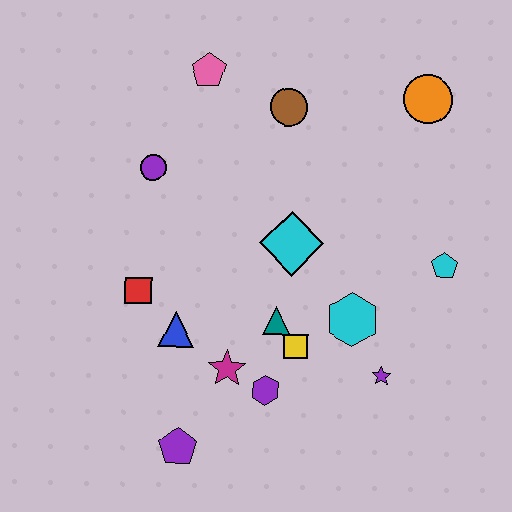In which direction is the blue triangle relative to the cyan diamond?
The blue triangle is to the left of the cyan diamond.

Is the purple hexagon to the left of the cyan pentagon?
Yes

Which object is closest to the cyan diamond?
The teal triangle is closest to the cyan diamond.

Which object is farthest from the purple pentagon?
The orange circle is farthest from the purple pentagon.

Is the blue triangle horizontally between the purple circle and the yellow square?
Yes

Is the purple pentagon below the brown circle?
Yes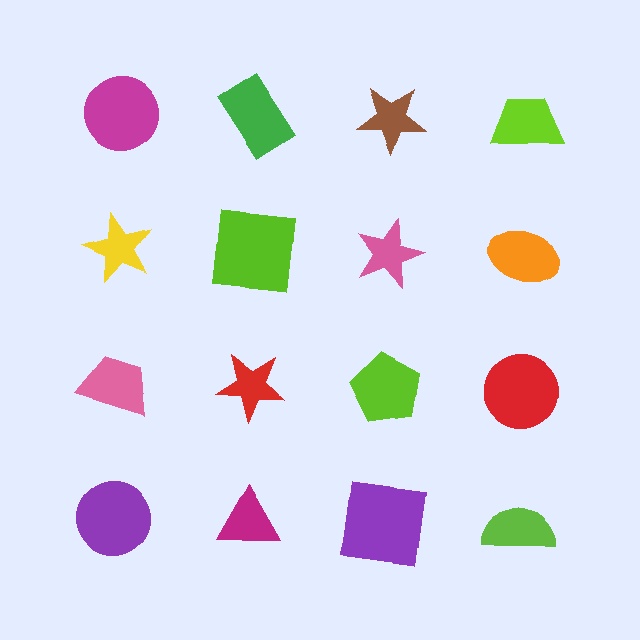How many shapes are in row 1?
4 shapes.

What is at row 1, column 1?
A magenta circle.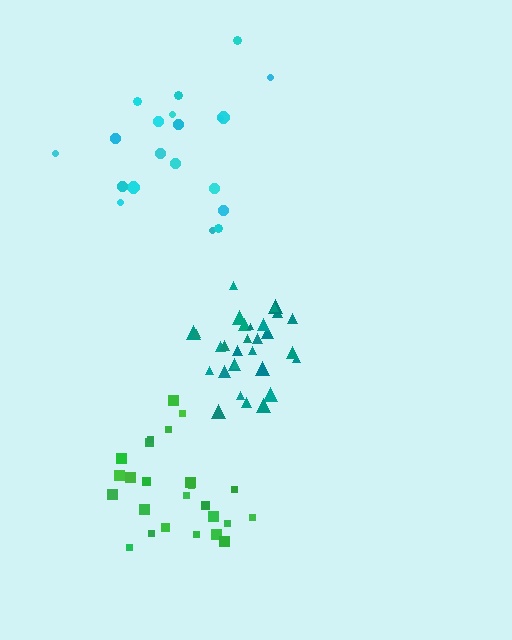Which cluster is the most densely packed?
Teal.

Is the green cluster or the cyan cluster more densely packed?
Green.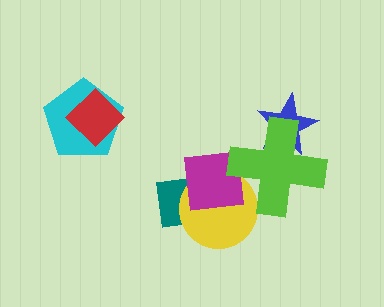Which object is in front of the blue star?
The lime cross is in front of the blue star.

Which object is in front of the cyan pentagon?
The red diamond is in front of the cyan pentagon.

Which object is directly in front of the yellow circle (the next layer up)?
The magenta square is directly in front of the yellow circle.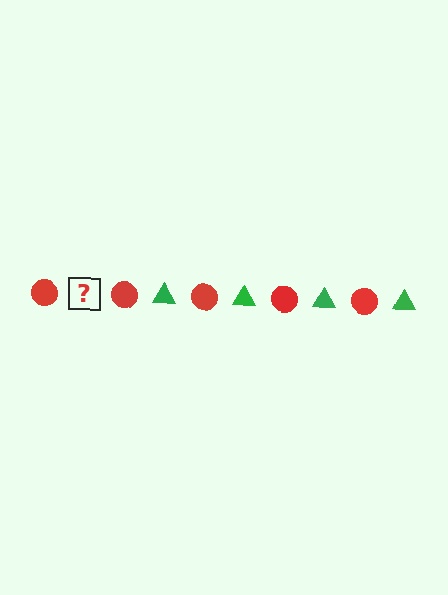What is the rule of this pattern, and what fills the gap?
The rule is that the pattern alternates between red circle and green triangle. The gap should be filled with a green triangle.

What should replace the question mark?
The question mark should be replaced with a green triangle.